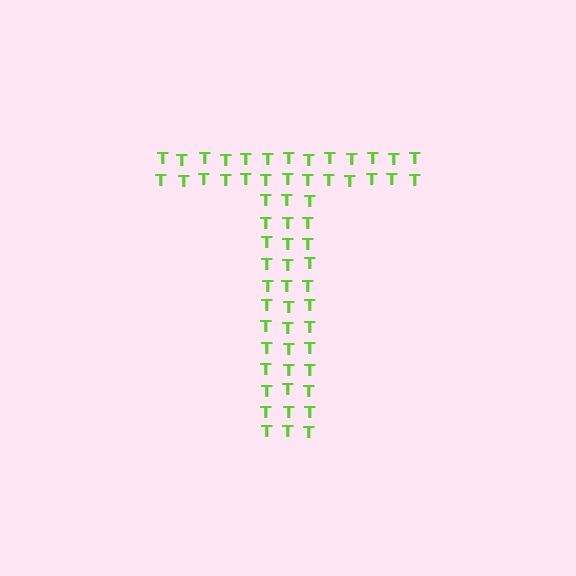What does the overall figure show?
The overall figure shows the letter T.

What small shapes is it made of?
It is made of small letter T's.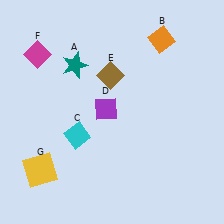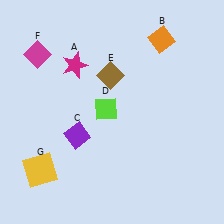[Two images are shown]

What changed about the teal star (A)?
In Image 1, A is teal. In Image 2, it changed to magenta.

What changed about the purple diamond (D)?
In Image 1, D is purple. In Image 2, it changed to lime.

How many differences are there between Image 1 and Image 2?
There are 3 differences between the two images.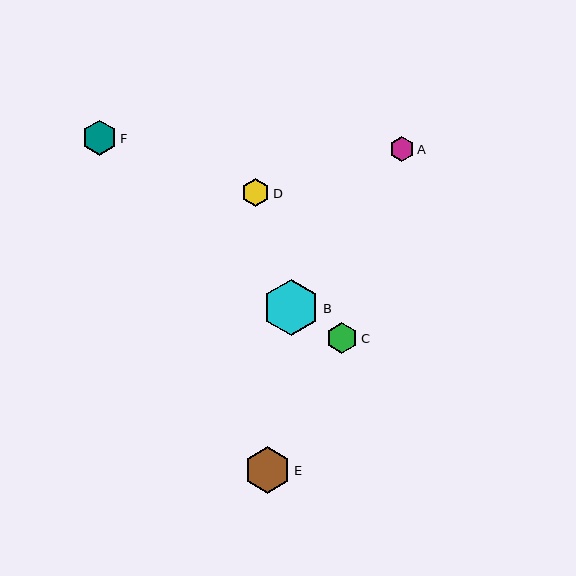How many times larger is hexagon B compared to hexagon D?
Hexagon B is approximately 2.0 times the size of hexagon D.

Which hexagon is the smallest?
Hexagon A is the smallest with a size of approximately 25 pixels.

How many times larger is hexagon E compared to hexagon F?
Hexagon E is approximately 1.3 times the size of hexagon F.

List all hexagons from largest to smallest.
From largest to smallest: B, E, F, C, D, A.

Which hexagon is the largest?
Hexagon B is the largest with a size of approximately 56 pixels.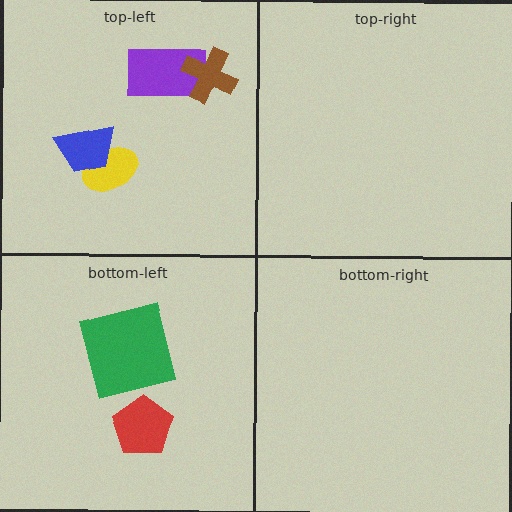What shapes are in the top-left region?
The purple rectangle, the brown cross, the yellow ellipse, the blue trapezoid.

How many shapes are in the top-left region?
4.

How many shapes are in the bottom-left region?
2.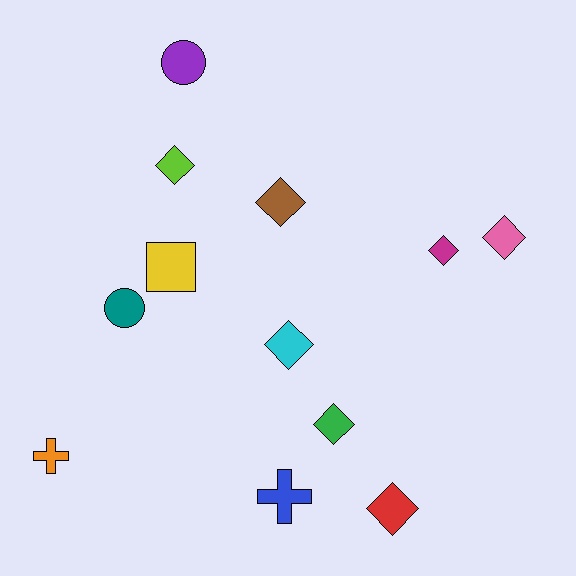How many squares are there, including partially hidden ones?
There is 1 square.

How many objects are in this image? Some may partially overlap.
There are 12 objects.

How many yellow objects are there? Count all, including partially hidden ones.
There is 1 yellow object.